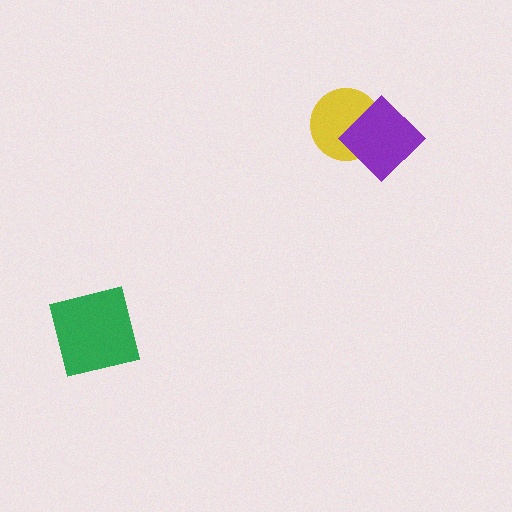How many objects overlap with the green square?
0 objects overlap with the green square.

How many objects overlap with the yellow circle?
1 object overlaps with the yellow circle.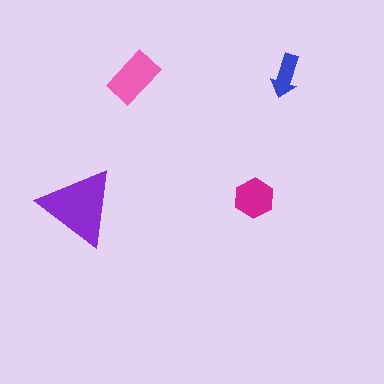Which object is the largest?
The purple triangle.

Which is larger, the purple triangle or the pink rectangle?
The purple triangle.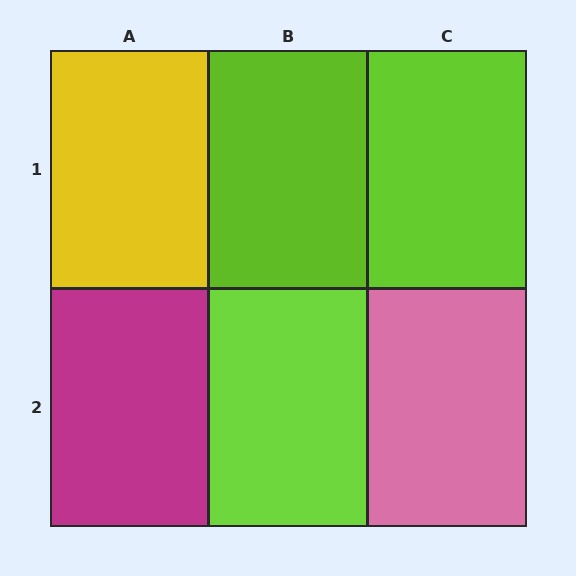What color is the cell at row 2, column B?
Lime.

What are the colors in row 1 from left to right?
Yellow, lime, lime.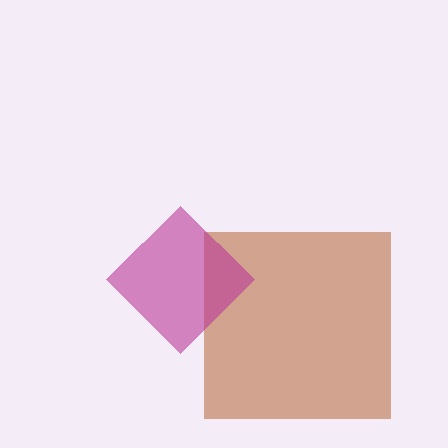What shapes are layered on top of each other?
The layered shapes are: a brown square, a magenta diamond.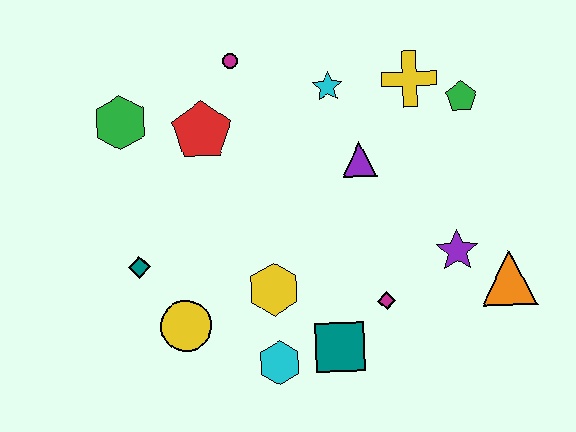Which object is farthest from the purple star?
The green hexagon is farthest from the purple star.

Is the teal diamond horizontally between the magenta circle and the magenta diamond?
No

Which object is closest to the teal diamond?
The yellow circle is closest to the teal diamond.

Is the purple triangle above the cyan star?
No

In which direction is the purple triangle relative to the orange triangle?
The purple triangle is to the left of the orange triangle.